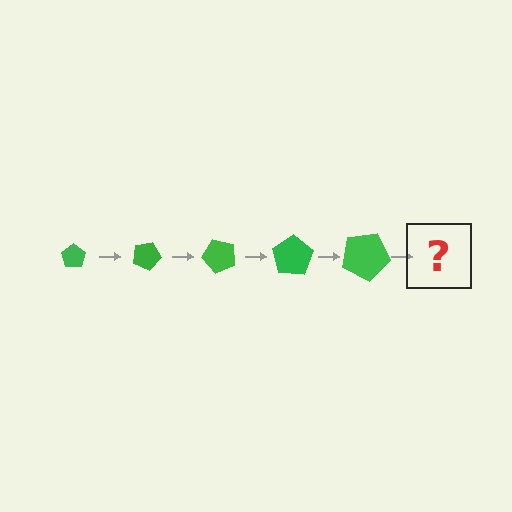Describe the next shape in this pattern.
It should be a pentagon, larger than the previous one and rotated 125 degrees from the start.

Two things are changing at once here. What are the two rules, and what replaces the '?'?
The two rules are that the pentagon grows larger each step and it rotates 25 degrees each step. The '?' should be a pentagon, larger than the previous one and rotated 125 degrees from the start.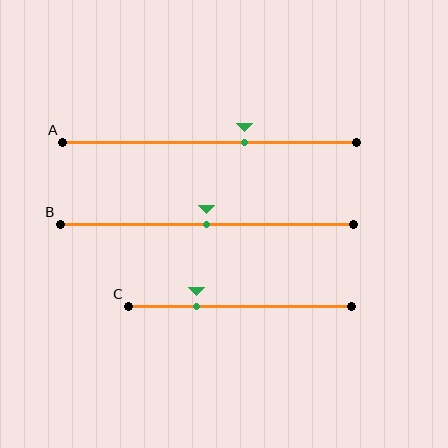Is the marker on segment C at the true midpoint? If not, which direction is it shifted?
No, the marker on segment C is shifted to the left by about 19% of the segment length.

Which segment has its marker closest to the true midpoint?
Segment B has its marker closest to the true midpoint.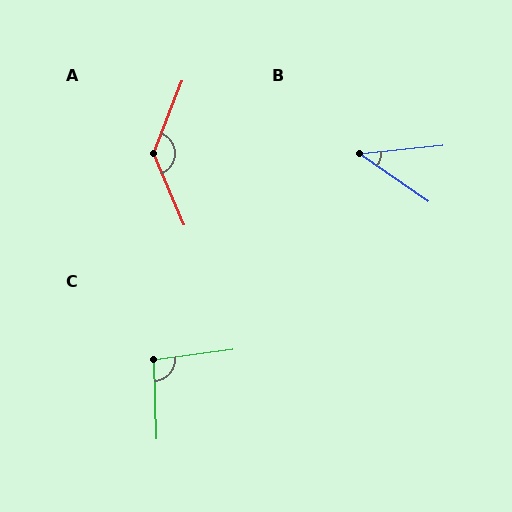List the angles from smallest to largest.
B (41°), C (96°), A (135°).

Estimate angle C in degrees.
Approximately 96 degrees.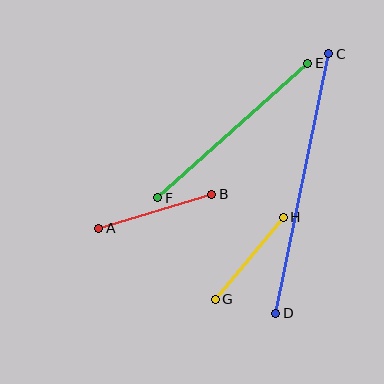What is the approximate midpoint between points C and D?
The midpoint is at approximately (302, 184) pixels.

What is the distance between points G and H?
The distance is approximately 107 pixels.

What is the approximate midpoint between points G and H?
The midpoint is at approximately (249, 258) pixels.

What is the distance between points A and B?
The distance is approximately 118 pixels.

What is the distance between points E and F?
The distance is approximately 201 pixels.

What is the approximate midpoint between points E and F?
The midpoint is at approximately (233, 131) pixels.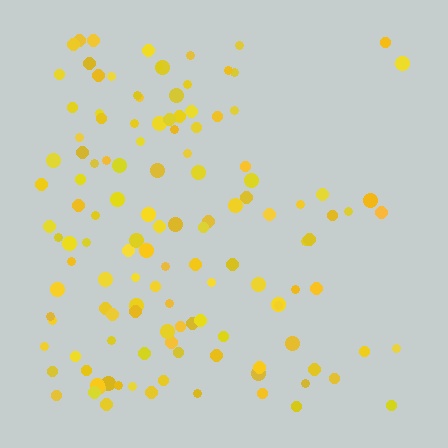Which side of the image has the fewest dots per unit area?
The right.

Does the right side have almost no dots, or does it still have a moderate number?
Still a moderate number, just noticeably fewer than the left.